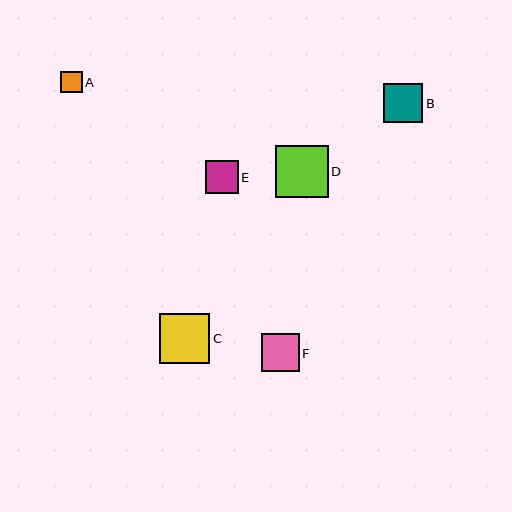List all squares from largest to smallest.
From largest to smallest: D, C, B, F, E, A.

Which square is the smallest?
Square A is the smallest with a size of approximately 21 pixels.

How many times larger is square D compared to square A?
Square D is approximately 2.5 times the size of square A.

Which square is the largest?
Square D is the largest with a size of approximately 53 pixels.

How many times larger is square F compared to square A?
Square F is approximately 1.8 times the size of square A.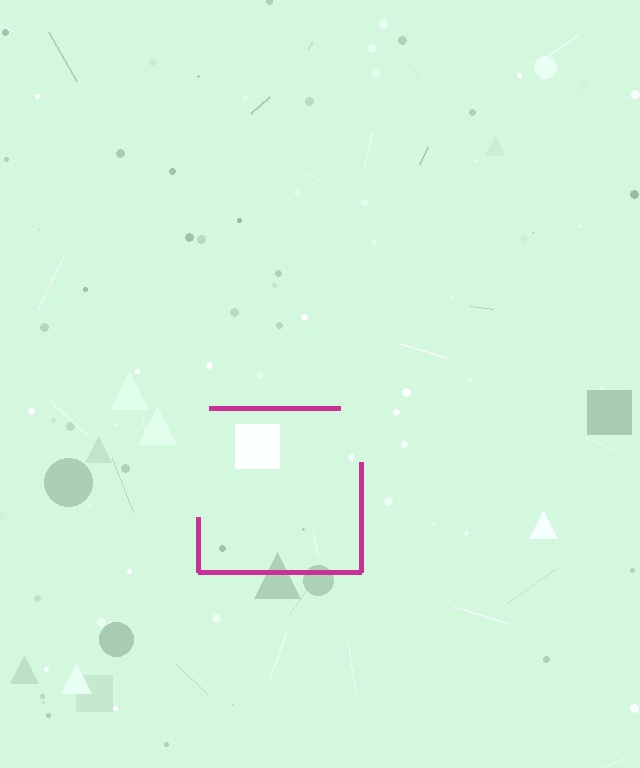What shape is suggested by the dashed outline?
The dashed outline suggests a square.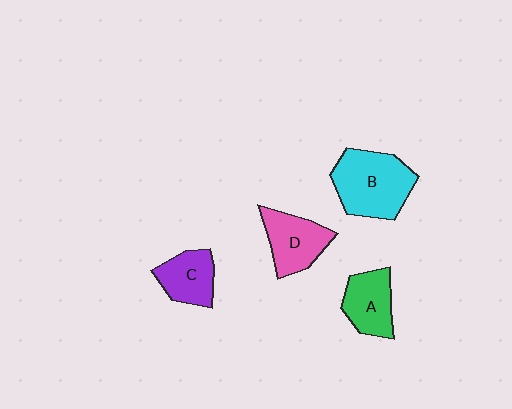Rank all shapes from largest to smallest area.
From largest to smallest: B (cyan), D (pink), A (green), C (purple).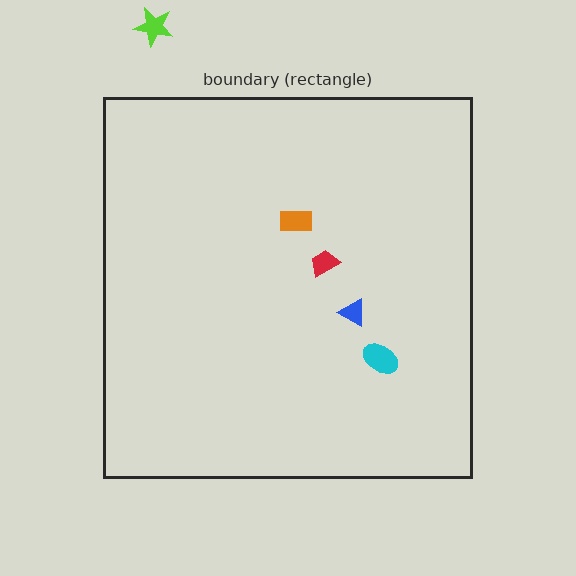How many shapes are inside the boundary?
4 inside, 1 outside.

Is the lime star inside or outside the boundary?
Outside.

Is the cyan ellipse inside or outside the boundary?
Inside.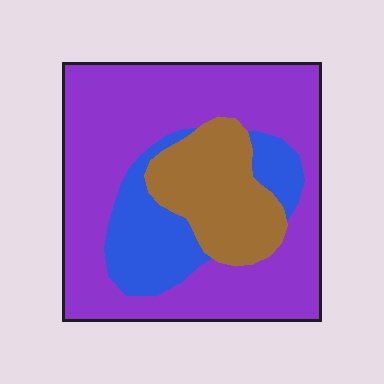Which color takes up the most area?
Purple, at roughly 65%.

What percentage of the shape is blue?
Blue covers 18% of the shape.